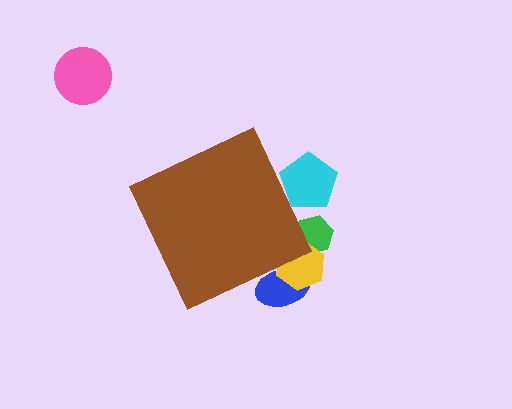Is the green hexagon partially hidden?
Yes, the green hexagon is partially hidden behind the brown diamond.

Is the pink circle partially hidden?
No, the pink circle is fully visible.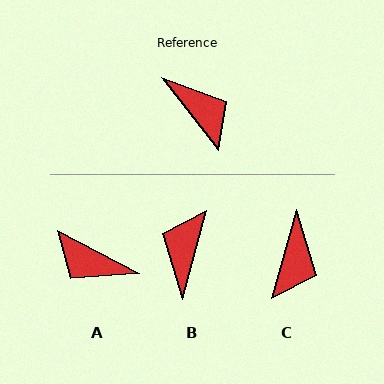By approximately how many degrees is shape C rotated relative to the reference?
Approximately 54 degrees clockwise.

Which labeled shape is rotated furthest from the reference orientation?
A, about 156 degrees away.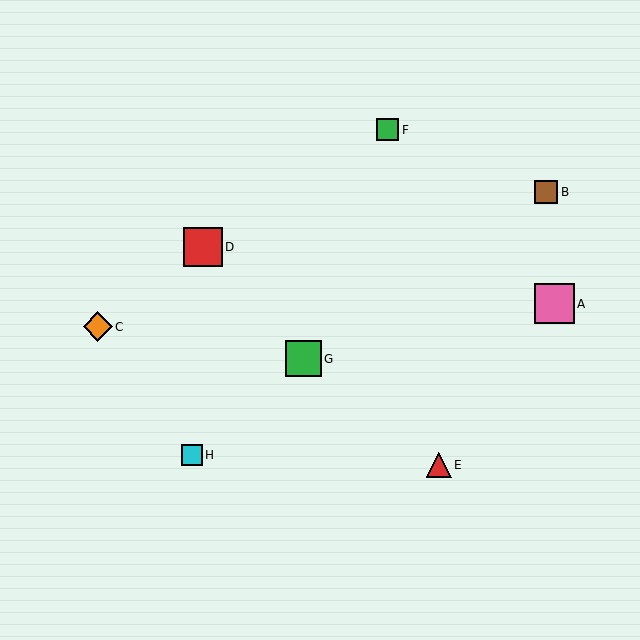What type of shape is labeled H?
Shape H is a cyan square.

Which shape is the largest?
The pink square (labeled A) is the largest.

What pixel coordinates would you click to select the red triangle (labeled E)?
Click at (439, 465) to select the red triangle E.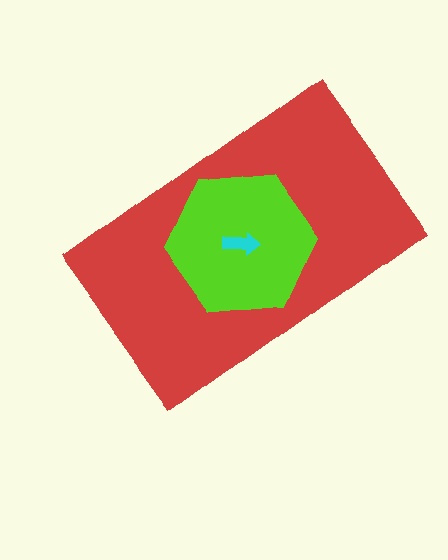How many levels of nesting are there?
3.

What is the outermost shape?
The red rectangle.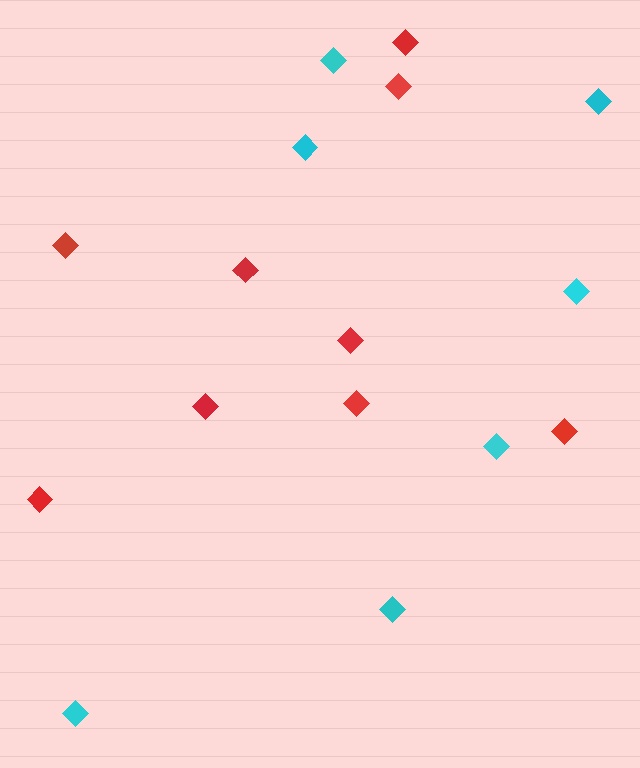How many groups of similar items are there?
There are 2 groups: one group of red diamonds (9) and one group of cyan diamonds (7).